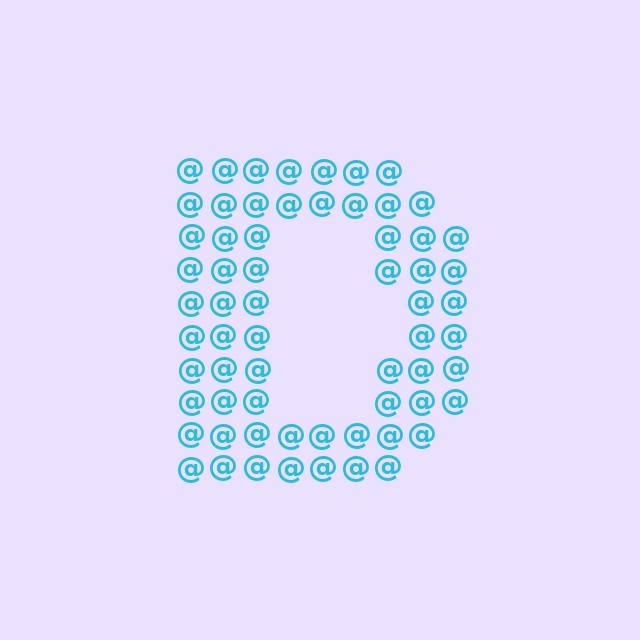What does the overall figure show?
The overall figure shows the letter D.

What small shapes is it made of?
It is made of small at signs.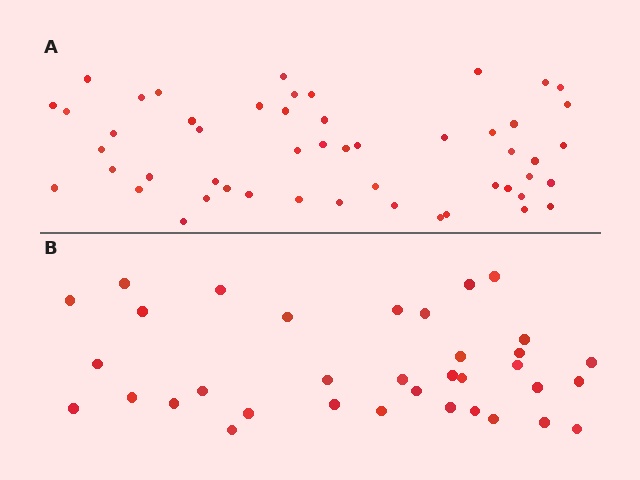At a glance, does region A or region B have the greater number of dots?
Region A (the top region) has more dots.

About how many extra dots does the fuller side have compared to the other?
Region A has approximately 15 more dots than region B.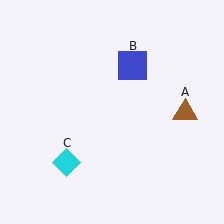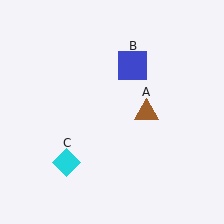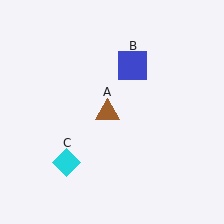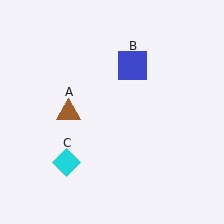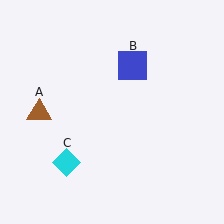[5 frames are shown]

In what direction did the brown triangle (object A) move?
The brown triangle (object A) moved left.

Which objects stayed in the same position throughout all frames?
Blue square (object B) and cyan diamond (object C) remained stationary.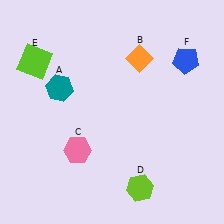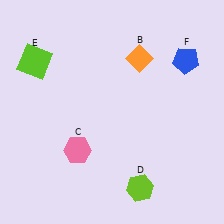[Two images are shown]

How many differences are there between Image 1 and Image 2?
There is 1 difference between the two images.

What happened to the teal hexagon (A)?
The teal hexagon (A) was removed in Image 2. It was in the top-left area of Image 1.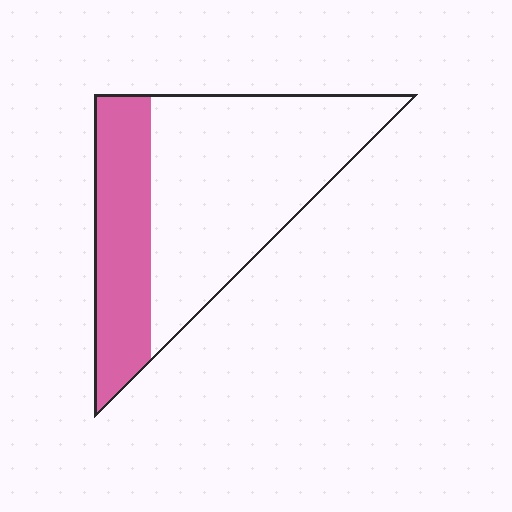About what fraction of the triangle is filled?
About one third (1/3).